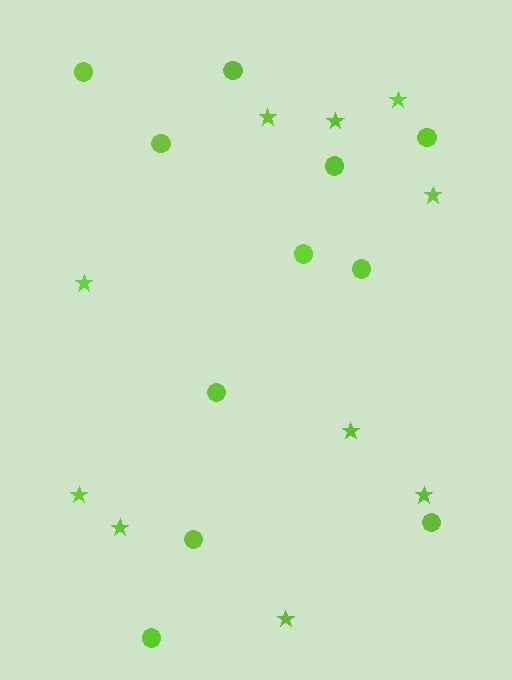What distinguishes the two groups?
There are 2 groups: one group of circles (11) and one group of stars (10).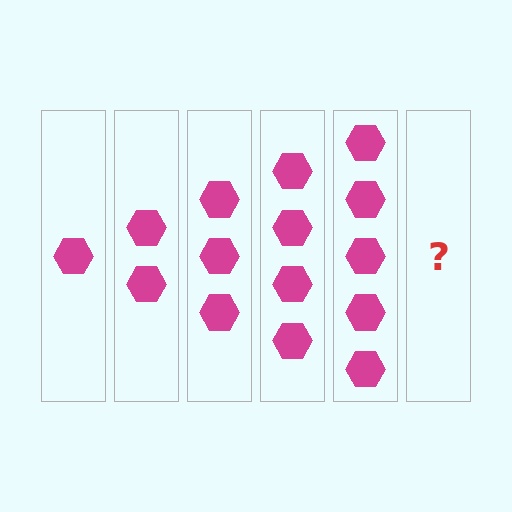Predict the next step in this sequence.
The next step is 6 hexagons.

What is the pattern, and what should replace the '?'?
The pattern is that each step adds one more hexagon. The '?' should be 6 hexagons.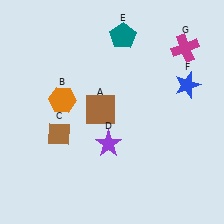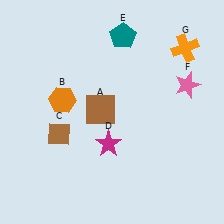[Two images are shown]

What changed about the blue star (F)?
In Image 1, F is blue. In Image 2, it changed to pink.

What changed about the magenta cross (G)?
In Image 1, G is magenta. In Image 2, it changed to orange.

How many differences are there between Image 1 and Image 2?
There are 3 differences between the two images.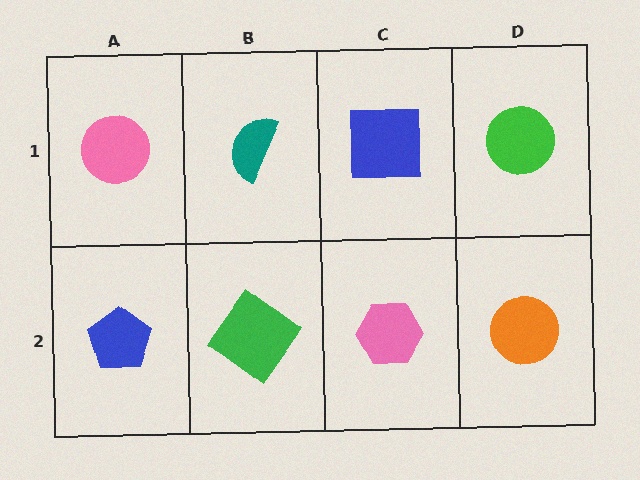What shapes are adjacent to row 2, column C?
A blue square (row 1, column C), a green diamond (row 2, column B), an orange circle (row 2, column D).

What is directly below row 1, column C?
A pink hexagon.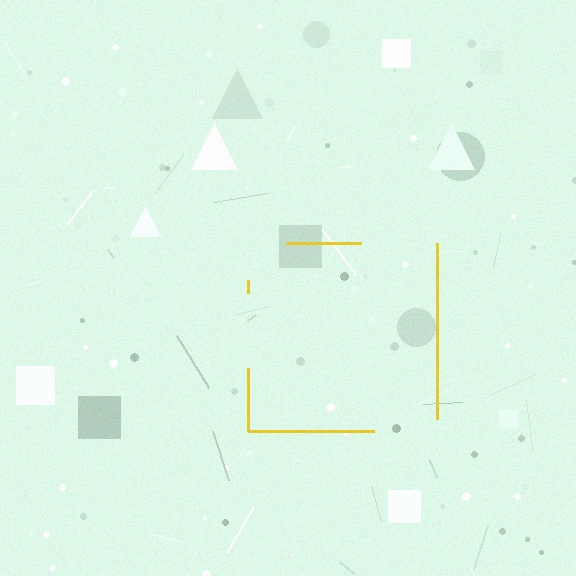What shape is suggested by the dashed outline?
The dashed outline suggests a square.